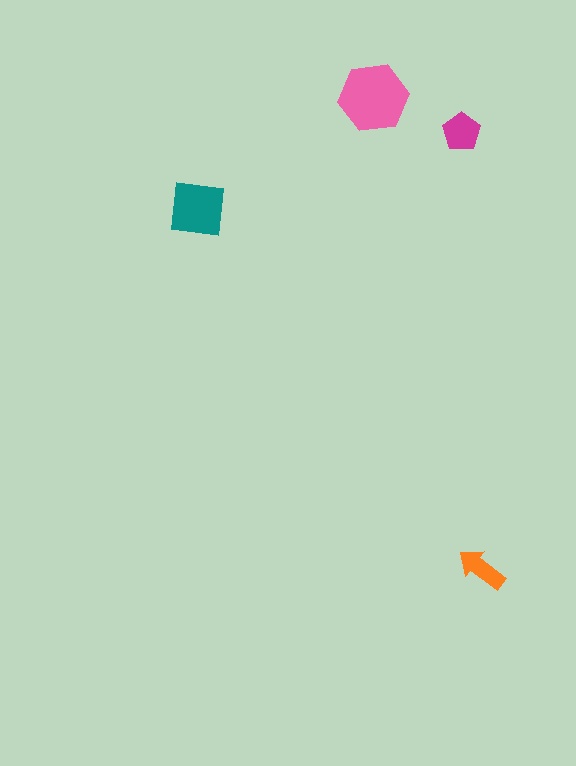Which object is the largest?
The pink hexagon.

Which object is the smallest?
The orange arrow.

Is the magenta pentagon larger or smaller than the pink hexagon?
Smaller.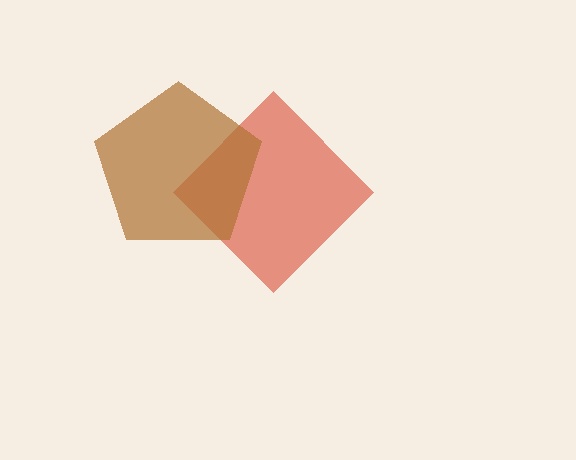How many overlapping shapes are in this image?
There are 2 overlapping shapes in the image.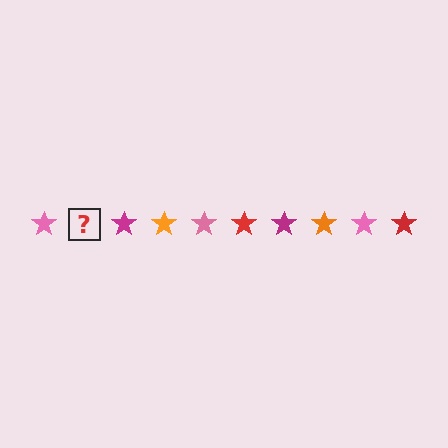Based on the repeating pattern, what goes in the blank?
The blank should be a red star.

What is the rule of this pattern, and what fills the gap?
The rule is that the pattern cycles through pink, red, magenta, orange stars. The gap should be filled with a red star.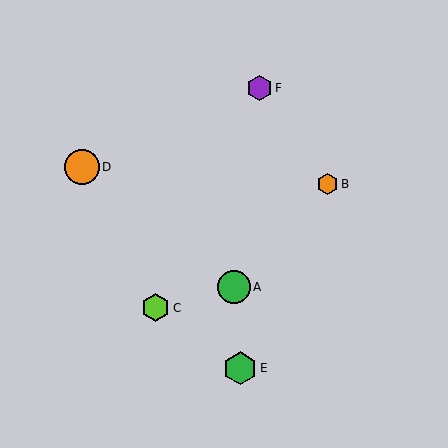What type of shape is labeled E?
Shape E is a green hexagon.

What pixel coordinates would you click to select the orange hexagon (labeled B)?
Click at (327, 184) to select the orange hexagon B.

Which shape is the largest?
The orange circle (labeled D) is the largest.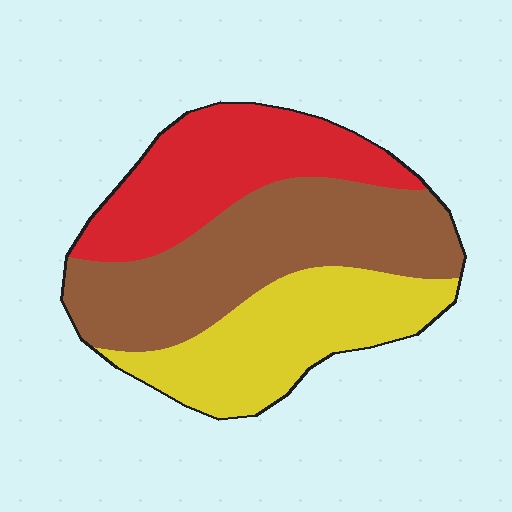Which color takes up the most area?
Brown, at roughly 40%.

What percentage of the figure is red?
Red covers around 30% of the figure.